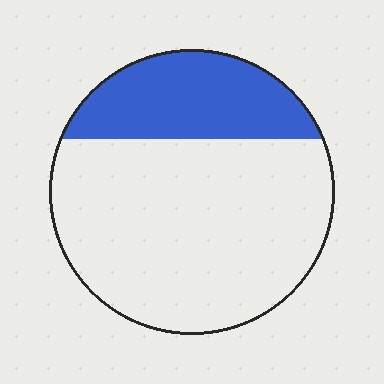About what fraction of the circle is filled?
About one quarter (1/4).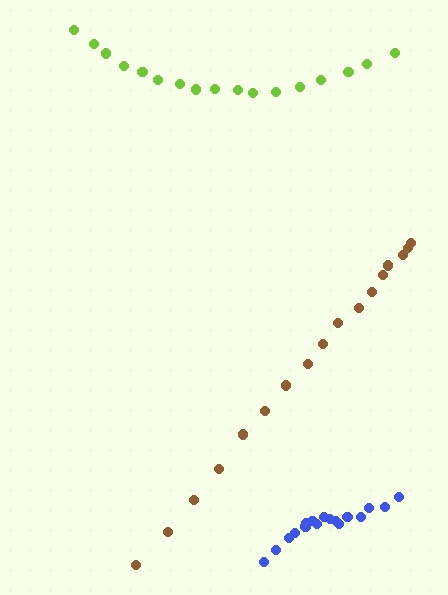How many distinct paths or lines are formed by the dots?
There are 3 distinct paths.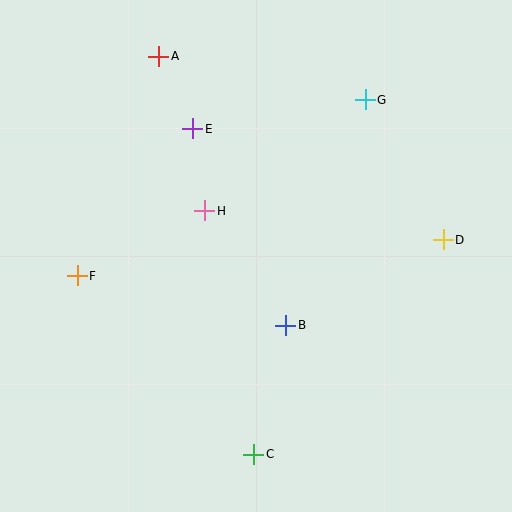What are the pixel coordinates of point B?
Point B is at (286, 325).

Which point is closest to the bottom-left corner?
Point F is closest to the bottom-left corner.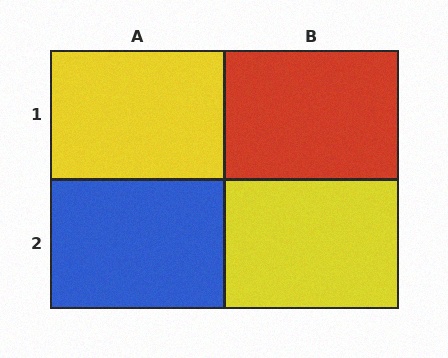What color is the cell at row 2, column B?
Yellow.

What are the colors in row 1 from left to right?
Yellow, red.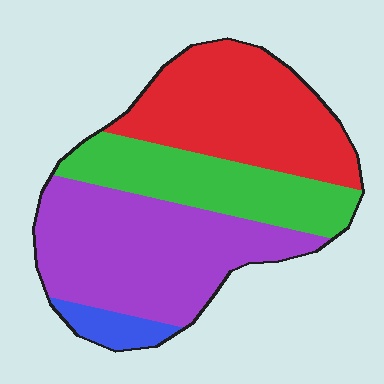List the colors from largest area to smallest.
From largest to smallest: purple, red, green, blue.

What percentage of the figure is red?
Red covers roughly 35% of the figure.